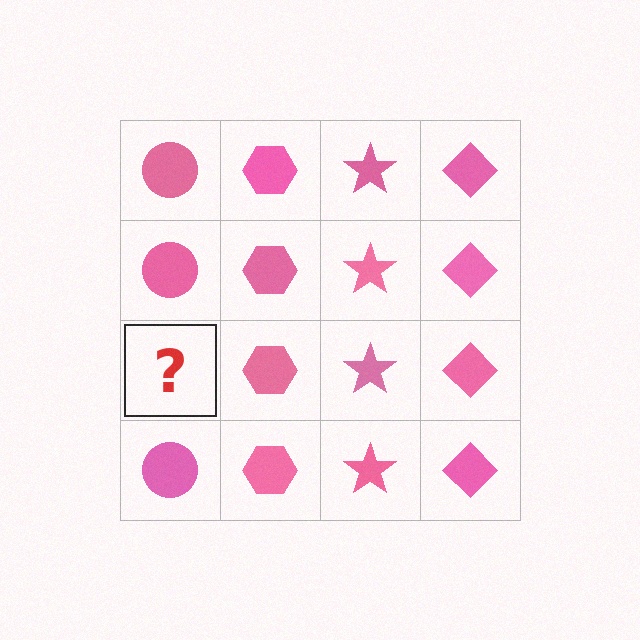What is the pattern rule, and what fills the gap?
The rule is that each column has a consistent shape. The gap should be filled with a pink circle.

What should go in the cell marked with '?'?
The missing cell should contain a pink circle.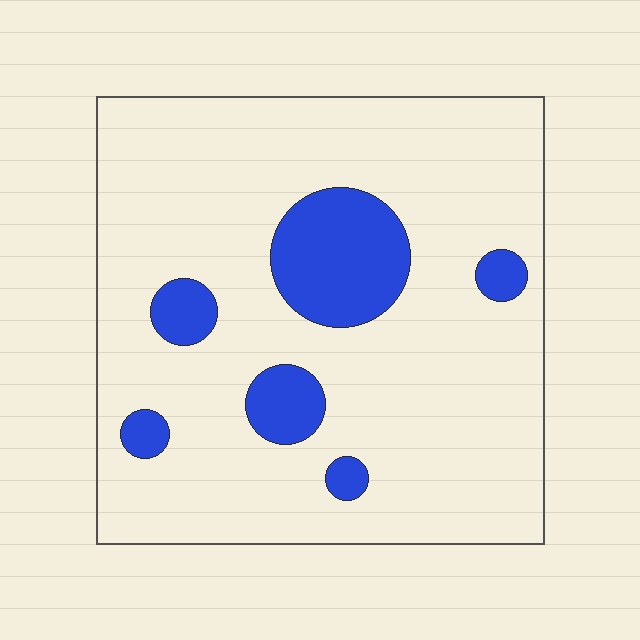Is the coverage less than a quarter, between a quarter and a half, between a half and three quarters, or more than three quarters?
Less than a quarter.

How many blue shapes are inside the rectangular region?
6.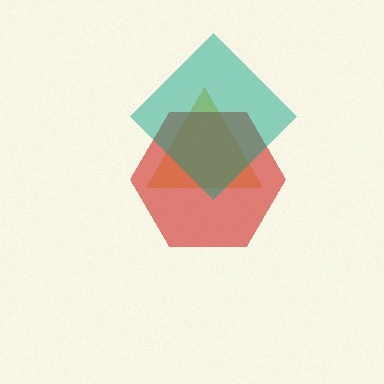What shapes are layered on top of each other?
The layered shapes are: a yellow triangle, a red hexagon, a teal diamond.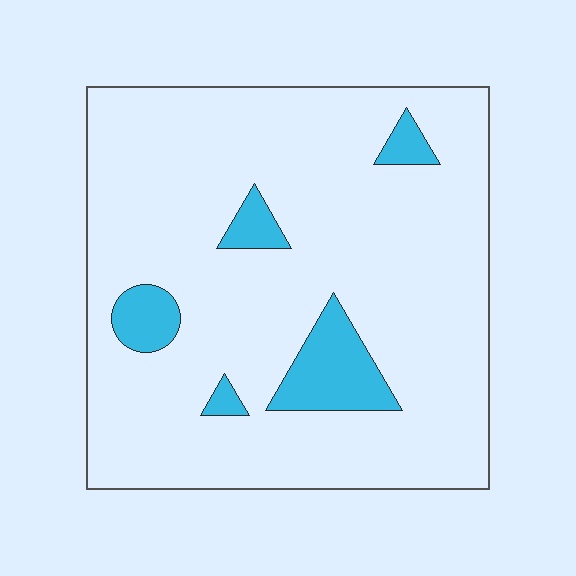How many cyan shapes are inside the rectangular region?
5.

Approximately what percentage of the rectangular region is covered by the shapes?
Approximately 10%.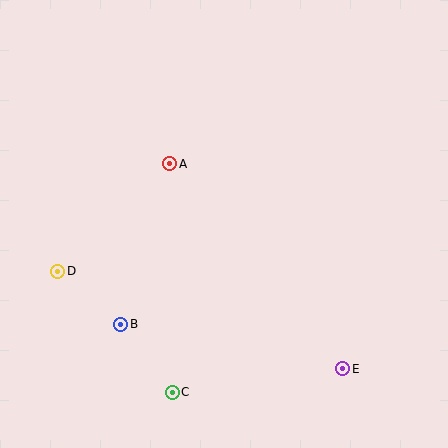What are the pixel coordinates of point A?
Point A is at (170, 164).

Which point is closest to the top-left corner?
Point A is closest to the top-left corner.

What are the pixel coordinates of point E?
Point E is at (343, 369).